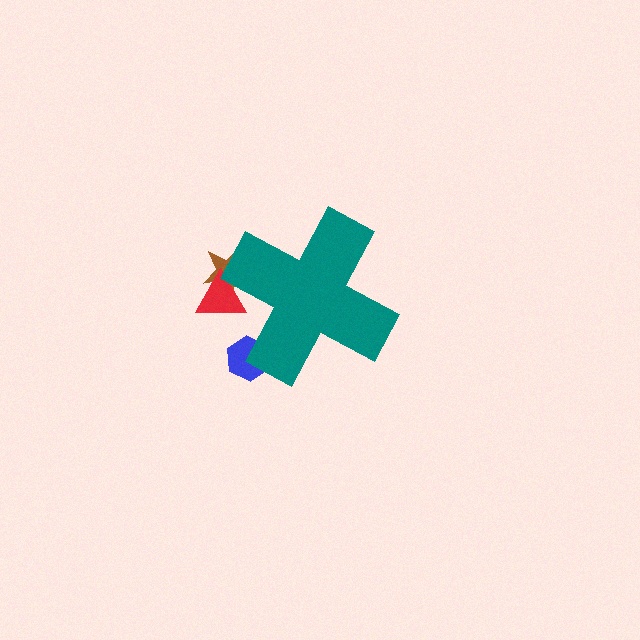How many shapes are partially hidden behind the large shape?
3 shapes are partially hidden.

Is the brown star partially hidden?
Yes, the brown star is partially hidden behind the teal cross.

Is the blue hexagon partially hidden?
Yes, the blue hexagon is partially hidden behind the teal cross.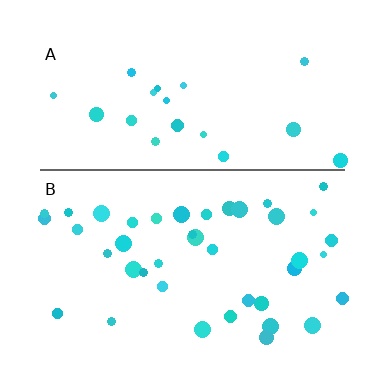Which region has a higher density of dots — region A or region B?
B (the bottom).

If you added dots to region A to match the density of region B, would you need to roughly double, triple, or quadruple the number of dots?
Approximately double.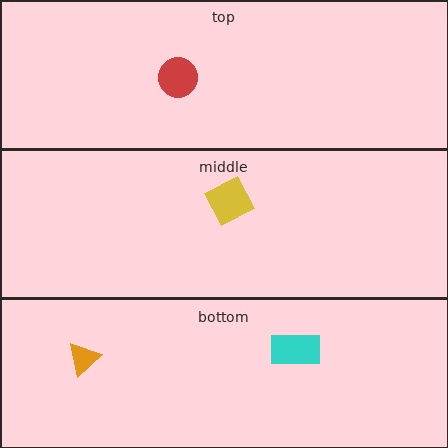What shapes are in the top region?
The red circle.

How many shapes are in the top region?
1.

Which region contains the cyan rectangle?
The bottom region.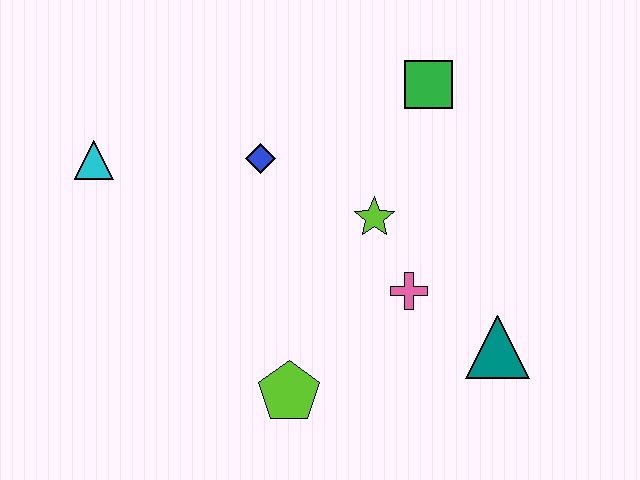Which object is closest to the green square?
The lime star is closest to the green square.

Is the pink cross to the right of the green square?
No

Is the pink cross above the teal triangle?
Yes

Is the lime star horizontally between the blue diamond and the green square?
Yes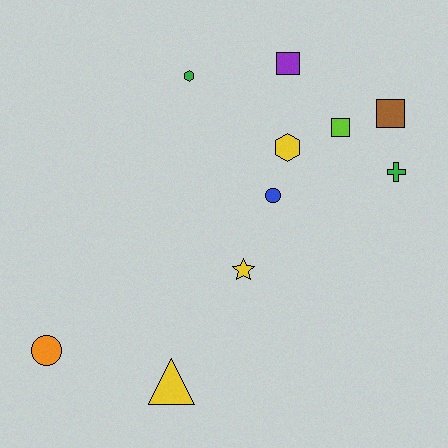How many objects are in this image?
There are 10 objects.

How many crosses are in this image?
There is 1 cross.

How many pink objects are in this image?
There are no pink objects.